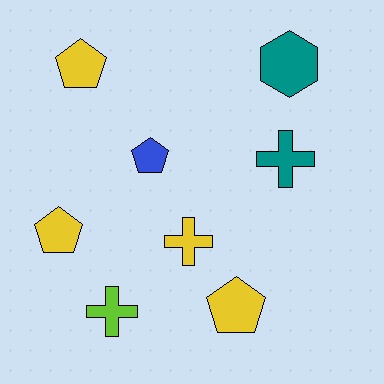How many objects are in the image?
There are 8 objects.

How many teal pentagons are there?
There are no teal pentagons.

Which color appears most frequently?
Yellow, with 4 objects.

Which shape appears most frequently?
Pentagon, with 4 objects.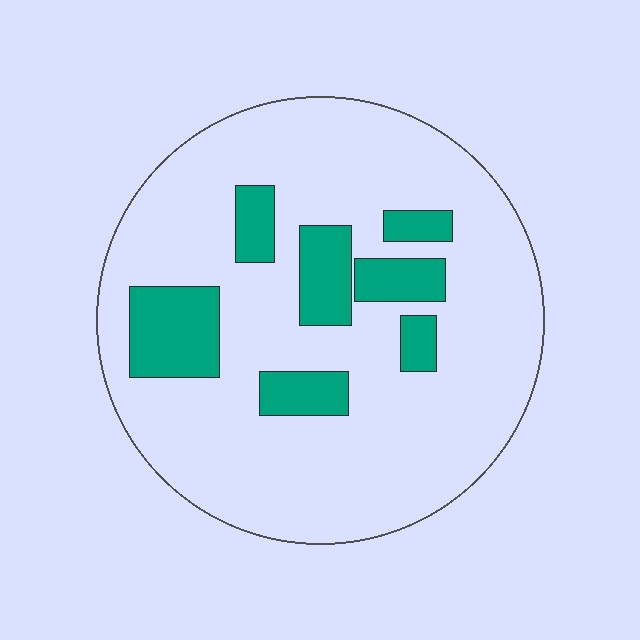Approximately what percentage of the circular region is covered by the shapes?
Approximately 20%.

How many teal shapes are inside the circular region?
7.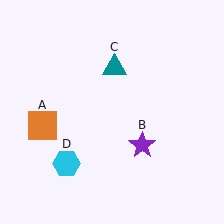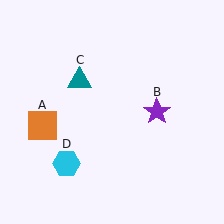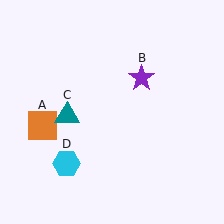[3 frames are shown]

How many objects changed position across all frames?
2 objects changed position: purple star (object B), teal triangle (object C).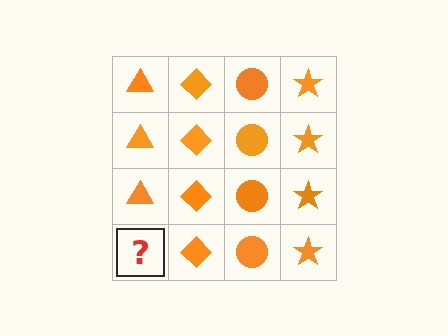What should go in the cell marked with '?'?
The missing cell should contain an orange triangle.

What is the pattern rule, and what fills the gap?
The rule is that each column has a consistent shape. The gap should be filled with an orange triangle.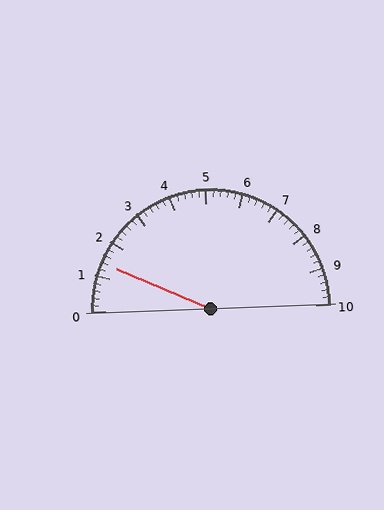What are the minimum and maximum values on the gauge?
The gauge ranges from 0 to 10.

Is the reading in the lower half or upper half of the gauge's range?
The reading is in the lower half of the range (0 to 10).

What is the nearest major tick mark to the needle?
The nearest major tick mark is 1.